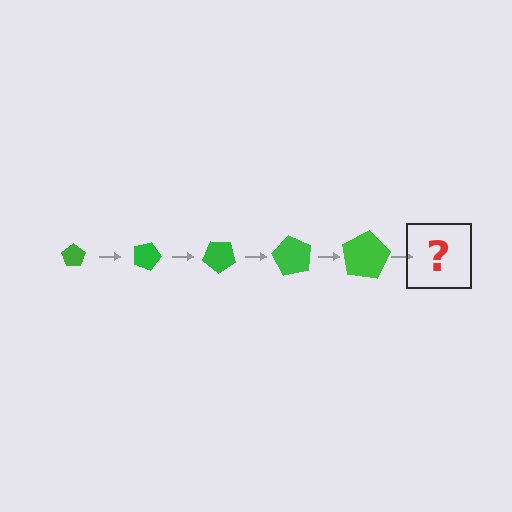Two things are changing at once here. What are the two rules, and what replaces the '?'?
The two rules are that the pentagon grows larger each step and it rotates 20 degrees each step. The '?' should be a pentagon, larger than the previous one and rotated 100 degrees from the start.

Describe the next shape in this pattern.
It should be a pentagon, larger than the previous one and rotated 100 degrees from the start.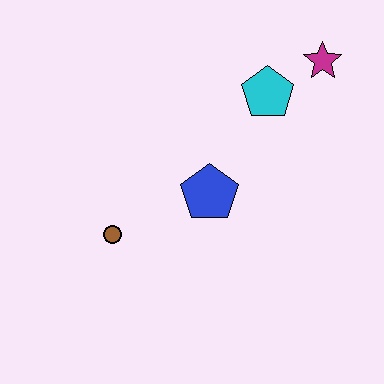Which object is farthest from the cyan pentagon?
The brown circle is farthest from the cyan pentagon.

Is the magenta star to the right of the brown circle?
Yes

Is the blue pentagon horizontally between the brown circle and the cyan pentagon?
Yes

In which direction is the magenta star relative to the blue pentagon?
The magenta star is above the blue pentagon.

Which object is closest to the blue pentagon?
The brown circle is closest to the blue pentagon.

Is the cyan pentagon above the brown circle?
Yes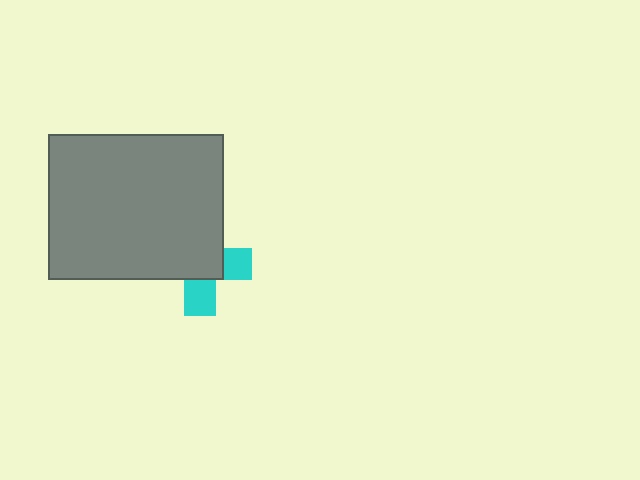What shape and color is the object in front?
The object in front is a gray rectangle.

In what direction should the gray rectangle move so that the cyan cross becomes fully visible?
The gray rectangle should move toward the upper-left. That is the shortest direction to clear the overlap and leave the cyan cross fully visible.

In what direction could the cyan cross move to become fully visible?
The cyan cross could move toward the lower-right. That would shift it out from behind the gray rectangle entirely.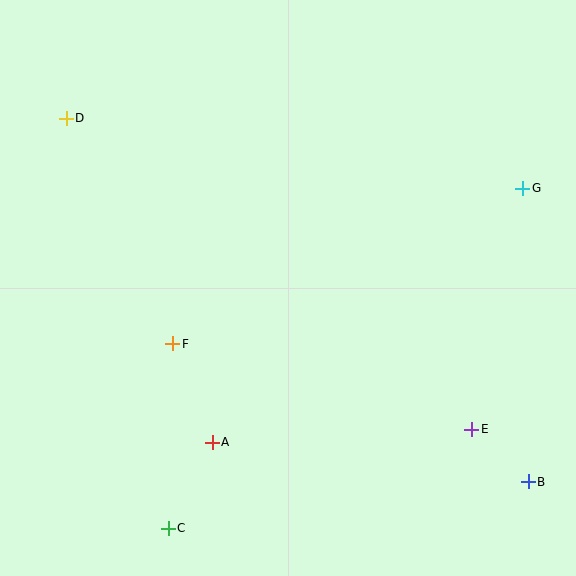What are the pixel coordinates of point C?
Point C is at (168, 528).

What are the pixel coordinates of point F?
Point F is at (173, 344).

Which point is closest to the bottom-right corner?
Point B is closest to the bottom-right corner.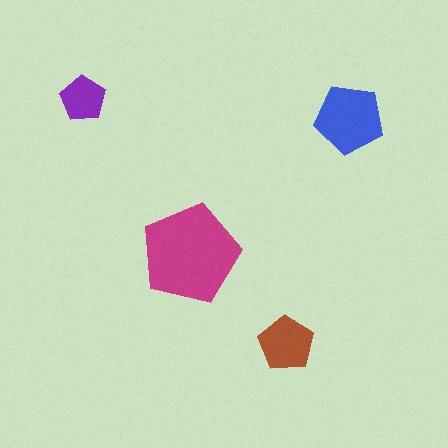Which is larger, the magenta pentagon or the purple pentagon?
The magenta one.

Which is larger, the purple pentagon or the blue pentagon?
The blue one.